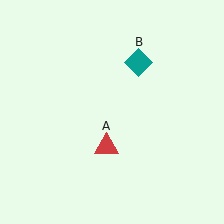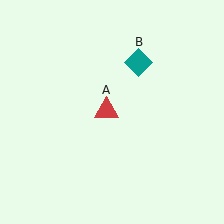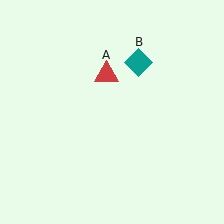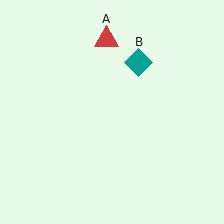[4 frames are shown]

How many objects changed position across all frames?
1 object changed position: red triangle (object A).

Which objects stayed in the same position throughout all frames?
Teal diamond (object B) remained stationary.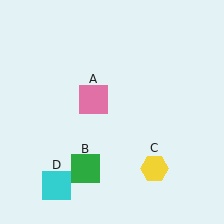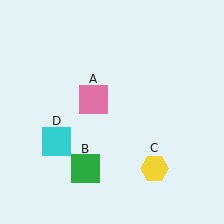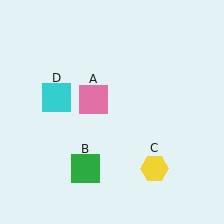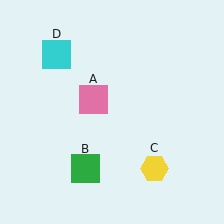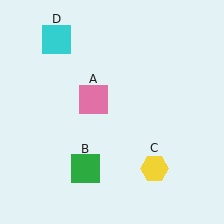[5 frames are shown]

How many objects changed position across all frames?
1 object changed position: cyan square (object D).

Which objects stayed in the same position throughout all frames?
Pink square (object A) and green square (object B) and yellow hexagon (object C) remained stationary.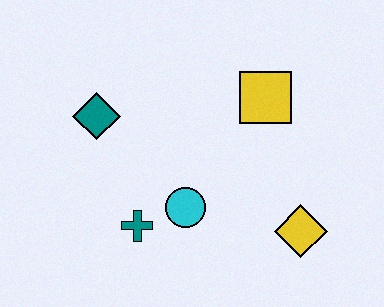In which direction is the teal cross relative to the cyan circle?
The teal cross is to the left of the cyan circle.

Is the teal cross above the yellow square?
No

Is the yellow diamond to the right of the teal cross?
Yes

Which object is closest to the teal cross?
The cyan circle is closest to the teal cross.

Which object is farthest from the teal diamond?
The yellow diamond is farthest from the teal diamond.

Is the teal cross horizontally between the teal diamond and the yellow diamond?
Yes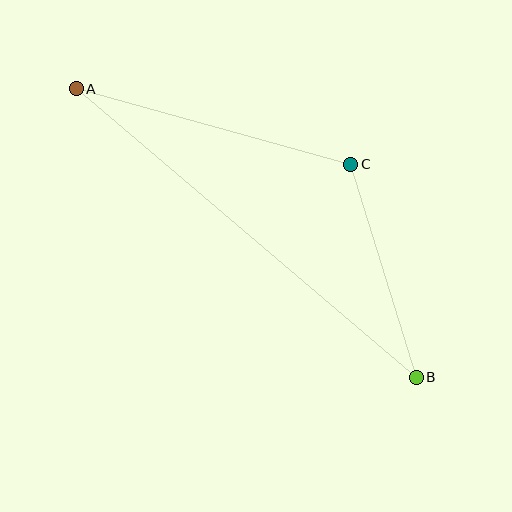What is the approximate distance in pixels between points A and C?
The distance between A and C is approximately 285 pixels.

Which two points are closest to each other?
Points B and C are closest to each other.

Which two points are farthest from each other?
Points A and B are farthest from each other.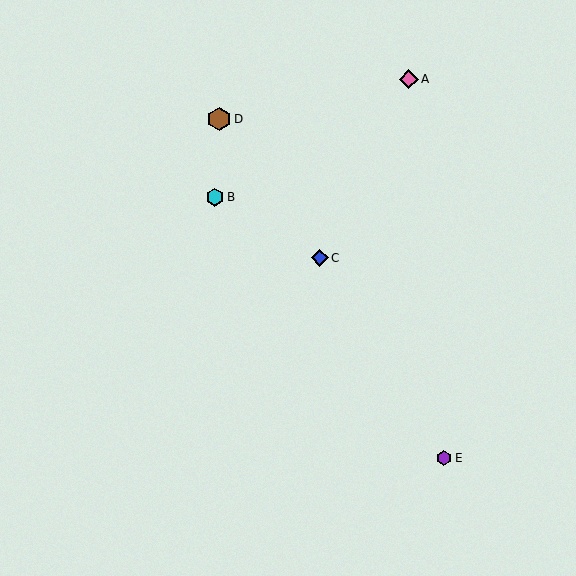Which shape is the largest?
The brown hexagon (labeled D) is the largest.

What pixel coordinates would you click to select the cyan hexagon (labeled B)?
Click at (215, 197) to select the cyan hexagon B.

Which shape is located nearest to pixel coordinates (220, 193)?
The cyan hexagon (labeled B) at (215, 197) is nearest to that location.